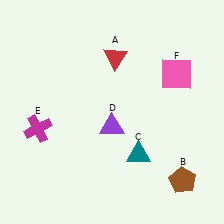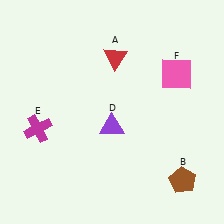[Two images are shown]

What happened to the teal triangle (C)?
The teal triangle (C) was removed in Image 2. It was in the bottom-right area of Image 1.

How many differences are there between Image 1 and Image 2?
There is 1 difference between the two images.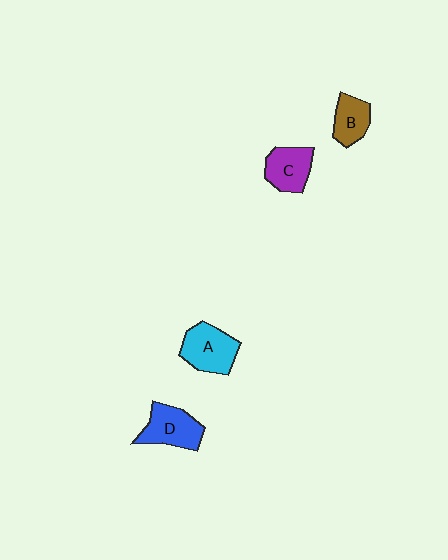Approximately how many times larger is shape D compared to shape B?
Approximately 1.4 times.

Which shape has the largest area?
Shape A (cyan).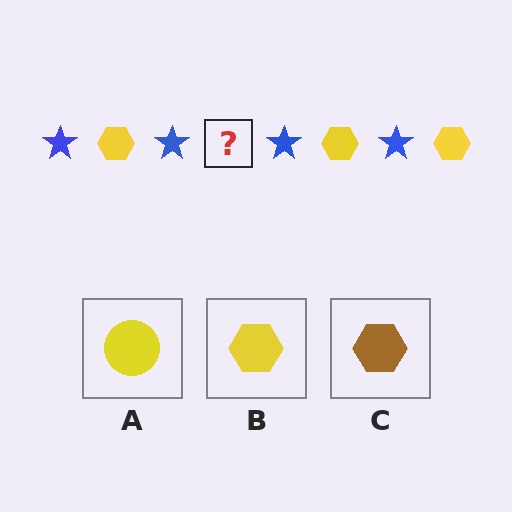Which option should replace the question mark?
Option B.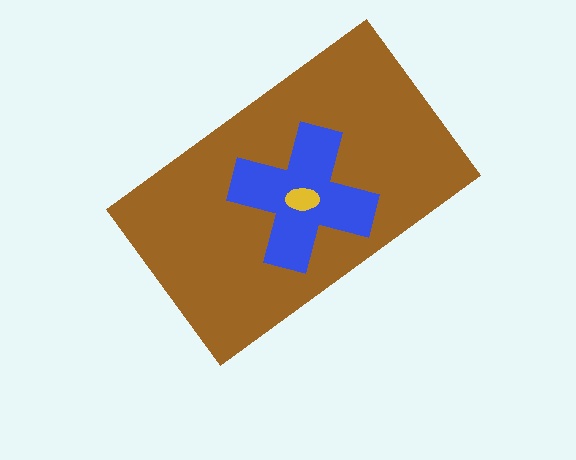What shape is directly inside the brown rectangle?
The blue cross.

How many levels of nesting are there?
3.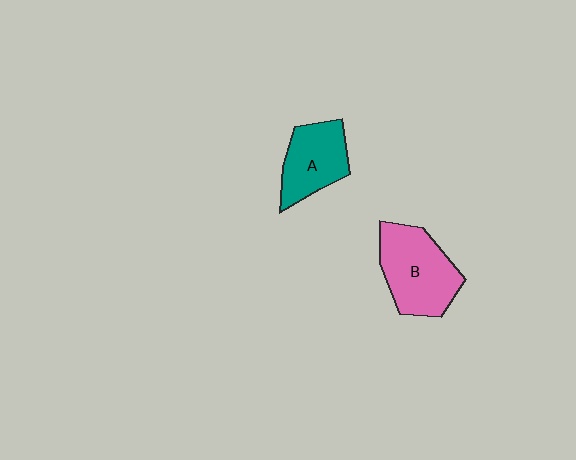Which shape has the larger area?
Shape B (pink).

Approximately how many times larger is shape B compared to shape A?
Approximately 1.3 times.